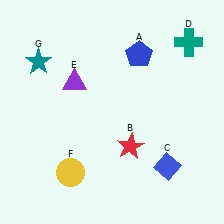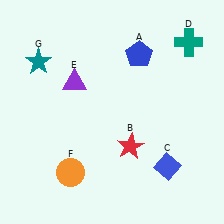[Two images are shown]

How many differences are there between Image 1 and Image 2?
There is 1 difference between the two images.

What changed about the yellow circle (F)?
In Image 1, F is yellow. In Image 2, it changed to orange.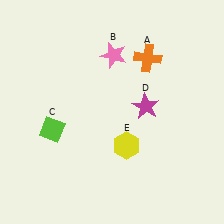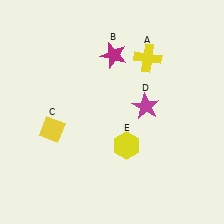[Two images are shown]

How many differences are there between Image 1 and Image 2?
There are 3 differences between the two images.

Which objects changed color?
A changed from orange to yellow. B changed from pink to magenta. C changed from lime to yellow.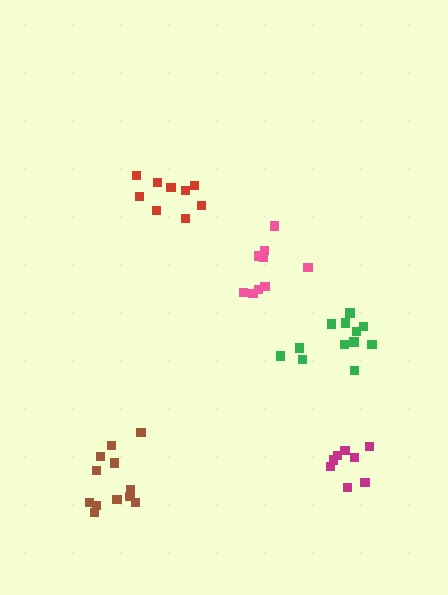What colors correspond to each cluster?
The clusters are colored: brown, pink, magenta, green, red.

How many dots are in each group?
Group 1: 12 dots, Group 2: 10 dots, Group 3: 8 dots, Group 4: 12 dots, Group 5: 9 dots (51 total).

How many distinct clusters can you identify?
There are 5 distinct clusters.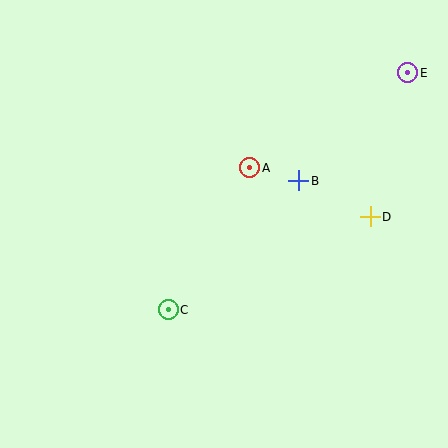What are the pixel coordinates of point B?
Point B is at (299, 181).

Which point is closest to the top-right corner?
Point E is closest to the top-right corner.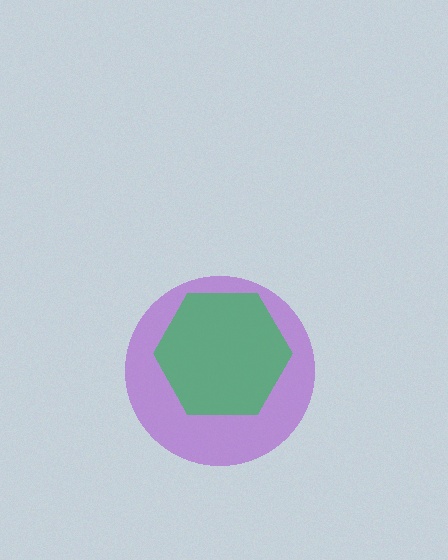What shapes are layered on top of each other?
The layered shapes are: a purple circle, a green hexagon.